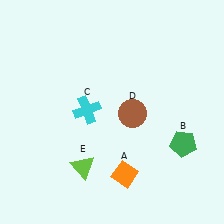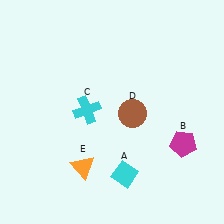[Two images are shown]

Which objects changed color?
A changed from orange to cyan. B changed from green to magenta. E changed from lime to orange.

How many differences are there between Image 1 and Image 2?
There are 3 differences between the two images.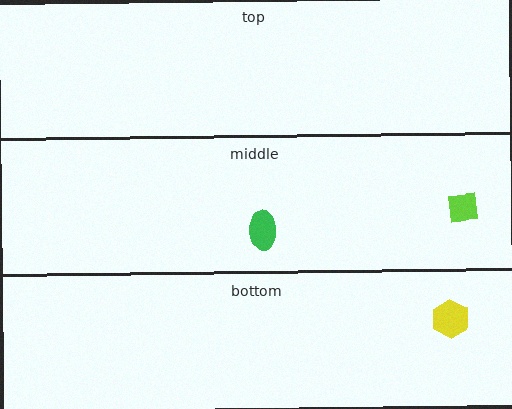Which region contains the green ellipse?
The middle region.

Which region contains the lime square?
The middle region.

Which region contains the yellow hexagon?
The bottom region.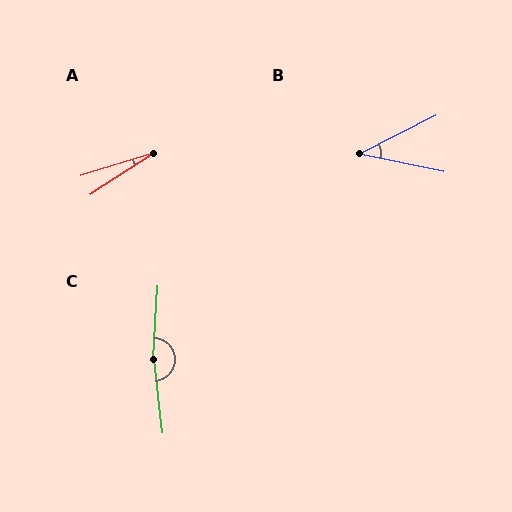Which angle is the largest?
C, at approximately 169 degrees.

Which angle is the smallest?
A, at approximately 16 degrees.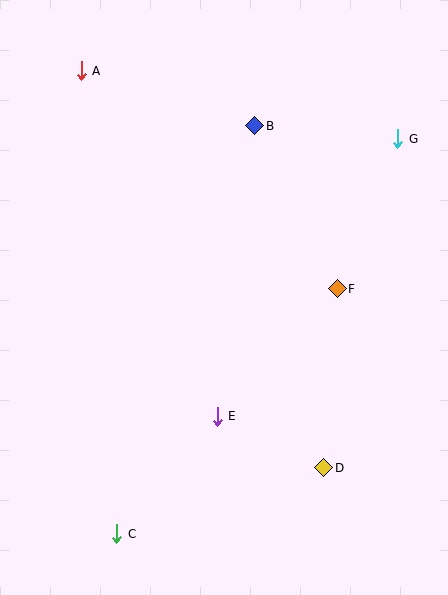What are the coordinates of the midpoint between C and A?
The midpoint between C and A is at (99, 302).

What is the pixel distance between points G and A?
The distance between G and A is 324 pixels.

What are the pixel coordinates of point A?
Point A is at (81, 71).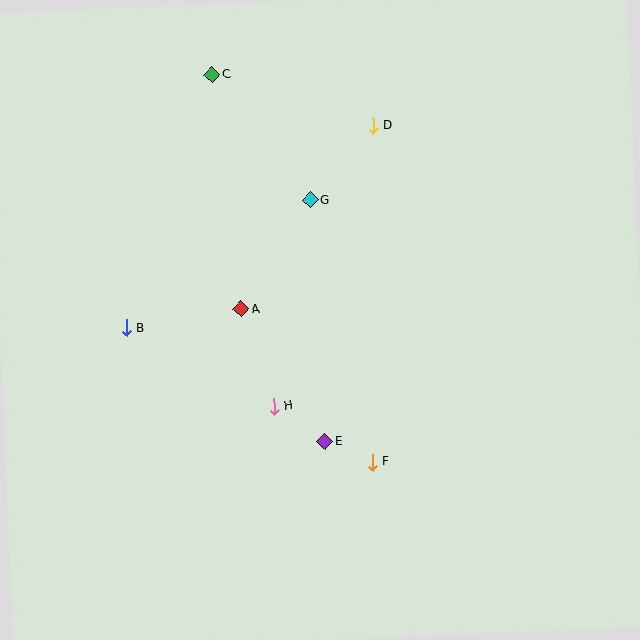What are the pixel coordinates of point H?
Point H is at (274, 407).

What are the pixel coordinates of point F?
Point F is at (372, 462).